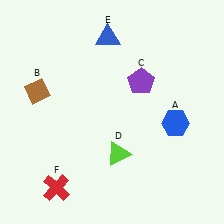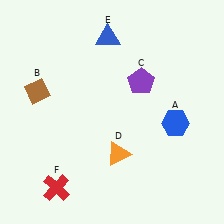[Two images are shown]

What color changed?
The triangle (D) changed from lime in Image 1 to orange in Image 2.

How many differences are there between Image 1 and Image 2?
There is 1 difference between the two images.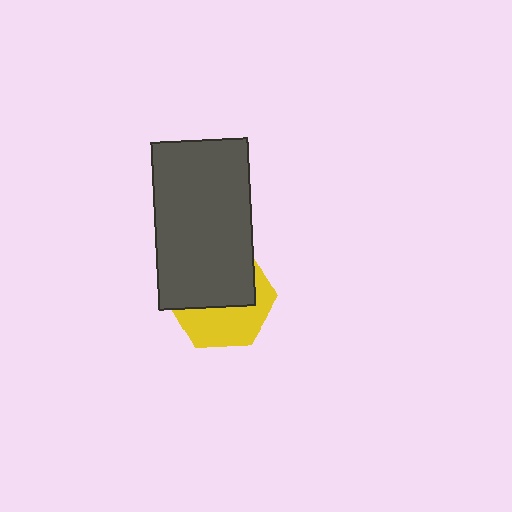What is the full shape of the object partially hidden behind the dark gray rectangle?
The partially hidden object is a yellow hexagon.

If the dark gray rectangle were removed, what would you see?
You would see the complete yellow hexagon.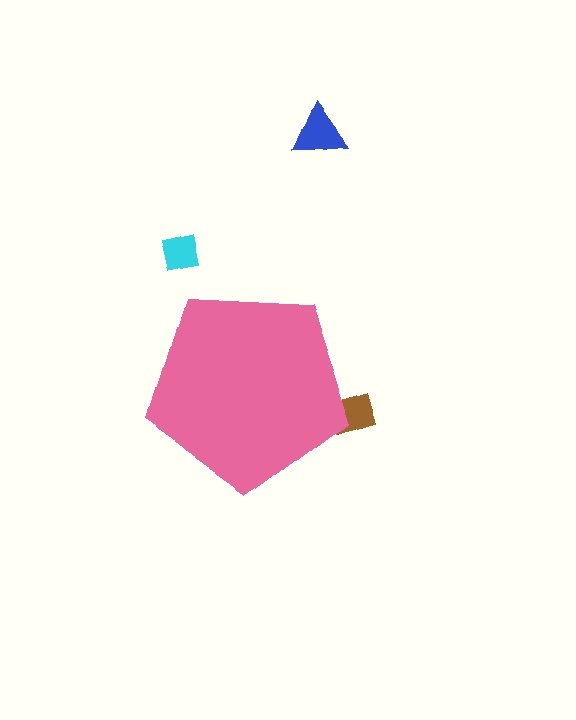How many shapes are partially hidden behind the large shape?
1 shape is partially hidden.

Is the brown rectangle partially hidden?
Yes, the brown rectangle is partially hidden behind the pink pentagon.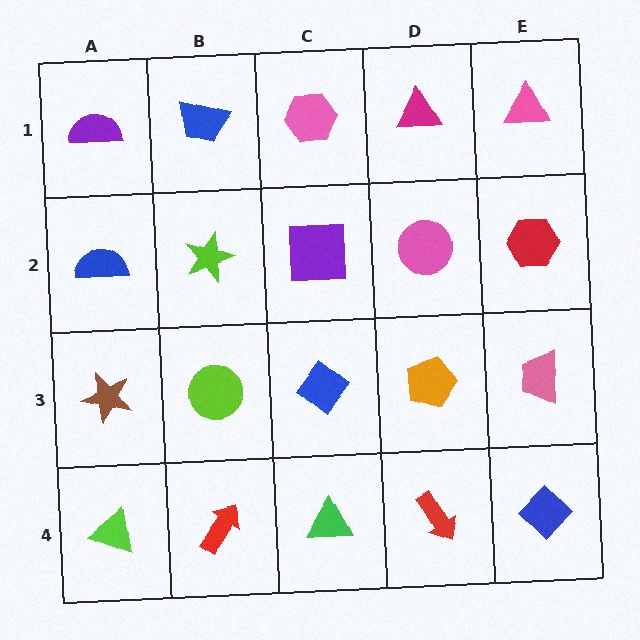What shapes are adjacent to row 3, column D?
A pink circle (row 2, column D), a red arrow (row 4, column D), a blue diamond (row 3, column C), a pink trapezoid (row 3, column E).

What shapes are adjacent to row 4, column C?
A blue diamond (row 3, column C), a red arrow (row 4, column B), a red arrow (row 4, column D).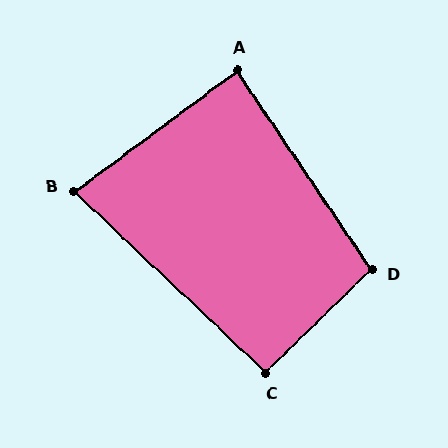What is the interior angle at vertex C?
Approximately 92 degrees (approximately right).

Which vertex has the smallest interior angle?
B, at approximately 80 degrees.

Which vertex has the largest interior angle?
D, at approximately 100 degrees.